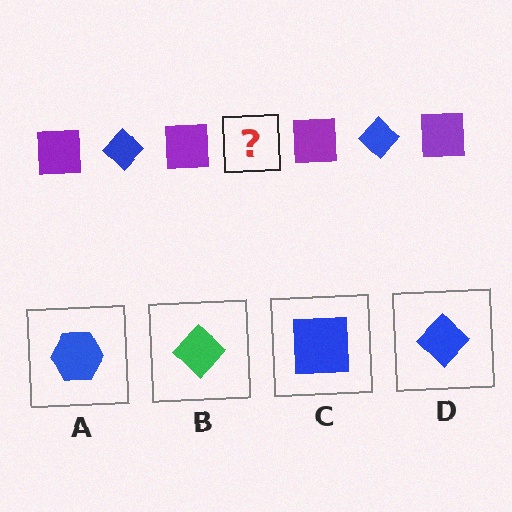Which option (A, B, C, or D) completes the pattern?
D.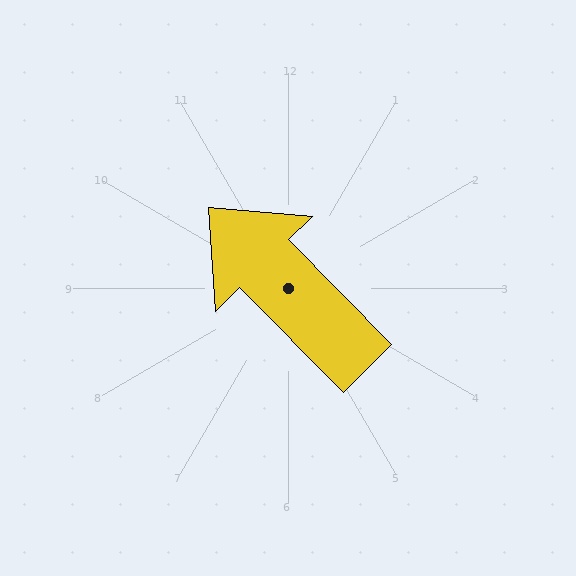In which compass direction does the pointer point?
Northwest.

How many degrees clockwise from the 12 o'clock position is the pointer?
Approximately 315 degrees.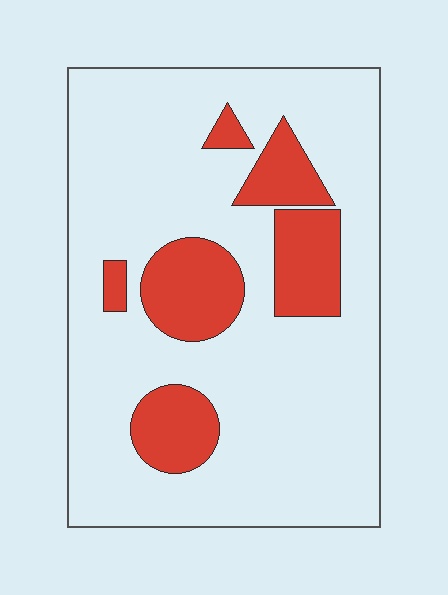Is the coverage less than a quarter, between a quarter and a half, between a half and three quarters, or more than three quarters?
Less than a quarter.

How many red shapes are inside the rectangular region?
6.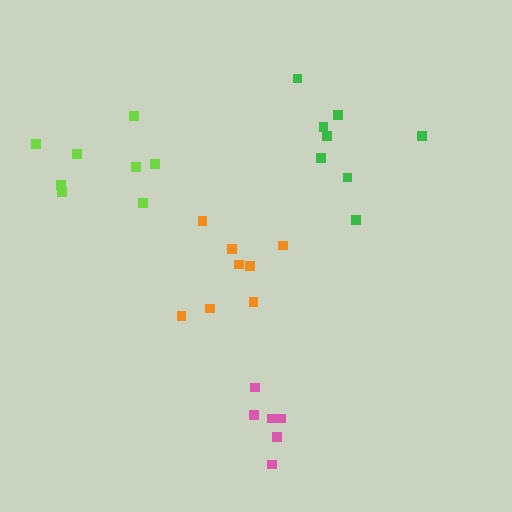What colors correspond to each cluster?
The clusters are colored: lime, green, pink, orange.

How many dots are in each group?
Group 1: 8 dots, Group 2: 8 dots, Group 3: 6 dots, Group 4: 8 dots (30 total).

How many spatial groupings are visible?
There are 4 spatial groupings.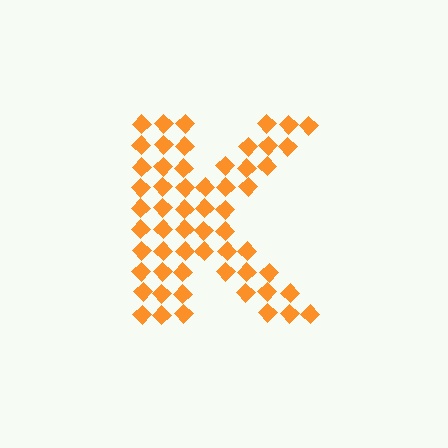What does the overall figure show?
The overall figure shows the letter K.